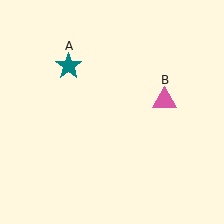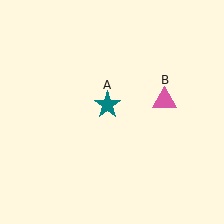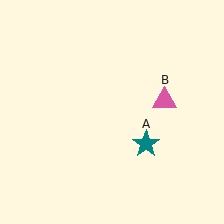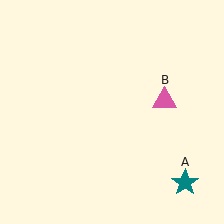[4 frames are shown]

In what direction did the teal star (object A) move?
The teal star (object A) moved down and to the right.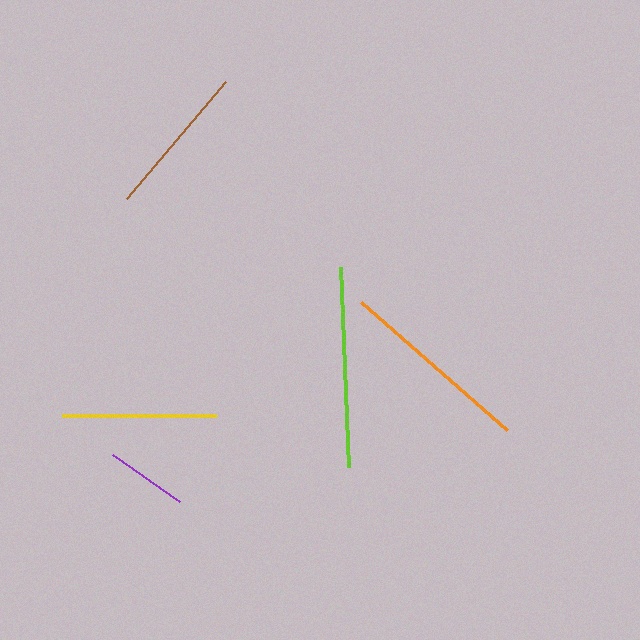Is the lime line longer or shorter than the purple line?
The lime line is longer than the purple line.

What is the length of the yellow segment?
The yellow segment is approximately 155 pixels long.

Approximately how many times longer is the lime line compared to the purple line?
The lime line is approximately 2.5 times the length of the purple line.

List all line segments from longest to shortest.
From longest to shortest: lime, orange, yellow, brown, purple.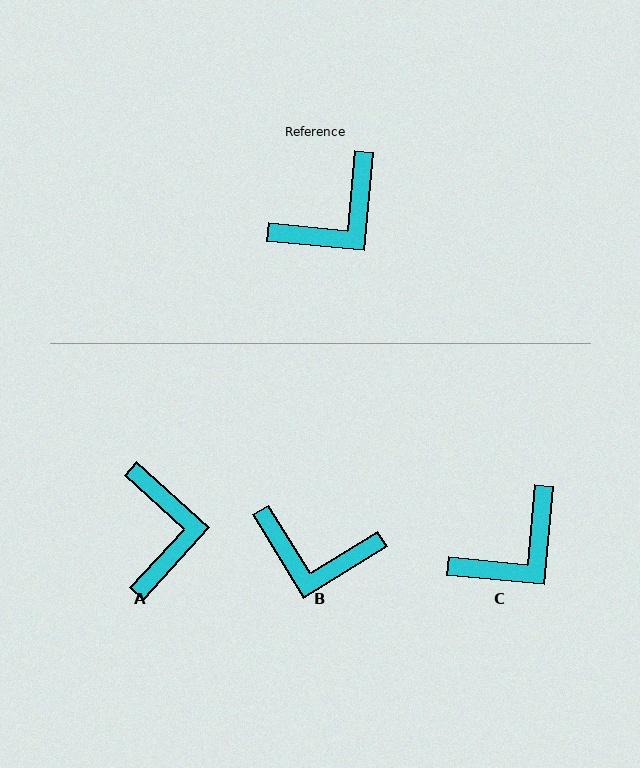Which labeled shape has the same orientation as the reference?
C.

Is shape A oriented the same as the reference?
No, it is off by about 53 degrees.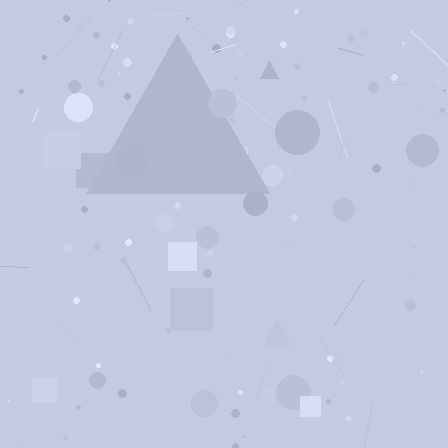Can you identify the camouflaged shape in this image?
The camouflaged shape is a triangle.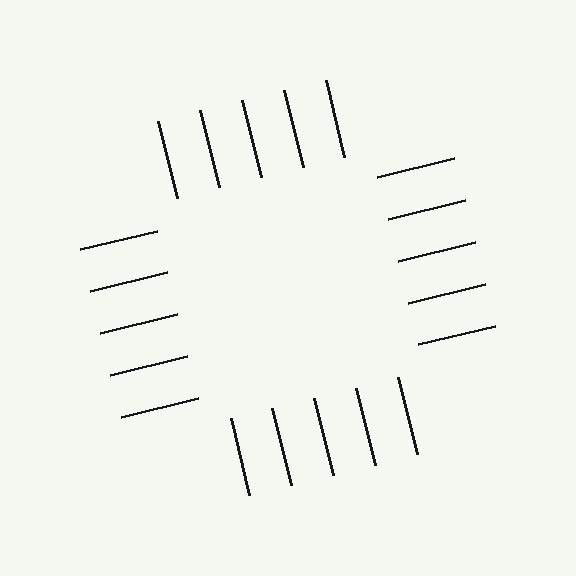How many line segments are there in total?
20 — 5 along each of the 4 edges.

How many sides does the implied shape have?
4 sides — the line-ends trace a square.